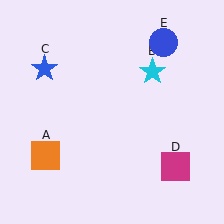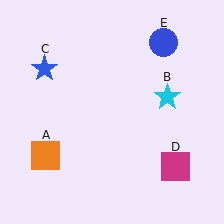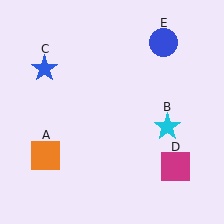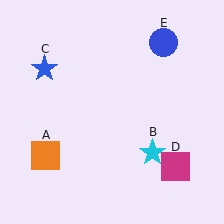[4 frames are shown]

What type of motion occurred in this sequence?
The cyan star (object B) rotated clockwise around the center of the scene.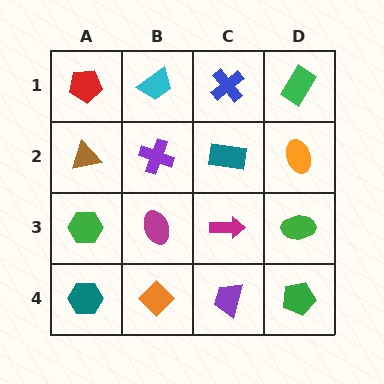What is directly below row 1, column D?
An orange ellipse.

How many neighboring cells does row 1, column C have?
3.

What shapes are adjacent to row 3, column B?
A purple cross (row 2, column B), an orange diamond (row 4, column B), a green hexagon (row 3, column A), a magenta arrow (row 3, column C).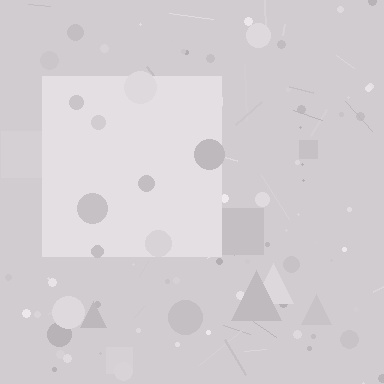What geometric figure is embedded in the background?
A square is embedded in the background.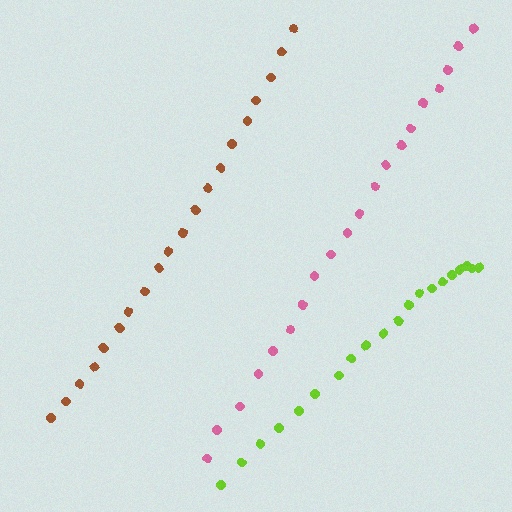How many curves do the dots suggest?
There are 3 distinct paths.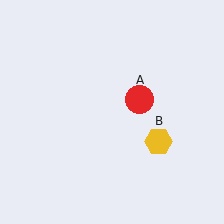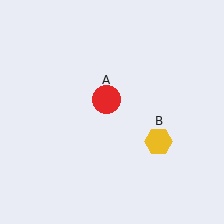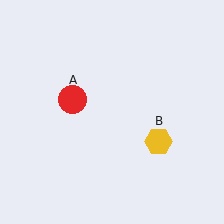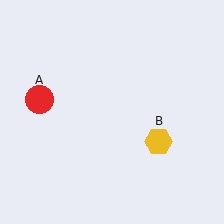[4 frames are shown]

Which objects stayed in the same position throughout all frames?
Yellow hexagon (object B) remained stationary.